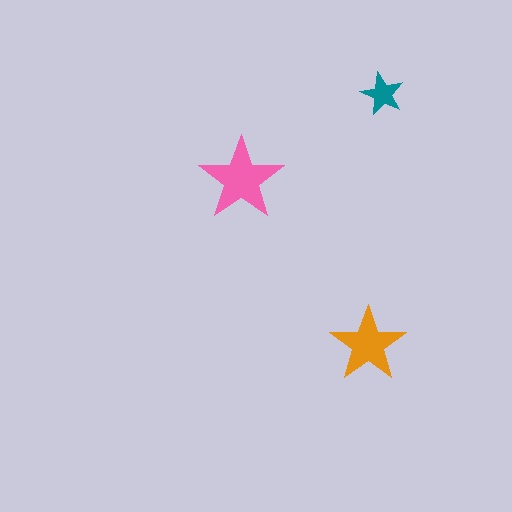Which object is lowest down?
The orange star is bottommost.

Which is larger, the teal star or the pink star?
The pink one.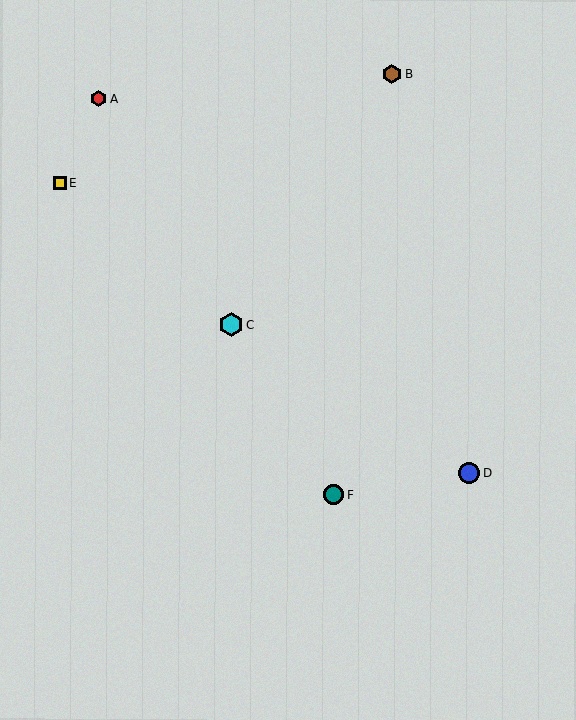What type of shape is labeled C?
Shape C is a cyan hexagon.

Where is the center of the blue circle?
The center of the blue circle is at (469, 473).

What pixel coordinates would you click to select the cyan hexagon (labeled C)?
Click at (231, 324) to select the cyan hexagon C.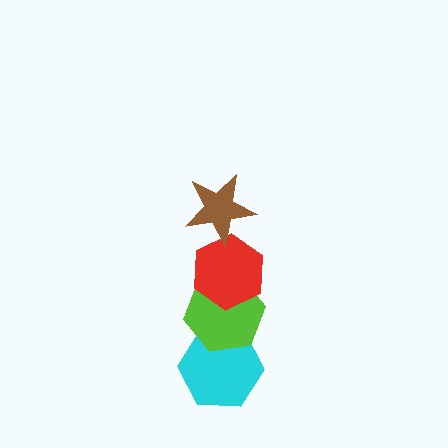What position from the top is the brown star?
The brown star is 1st from the top.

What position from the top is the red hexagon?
The red hexagon is 2nd from the top.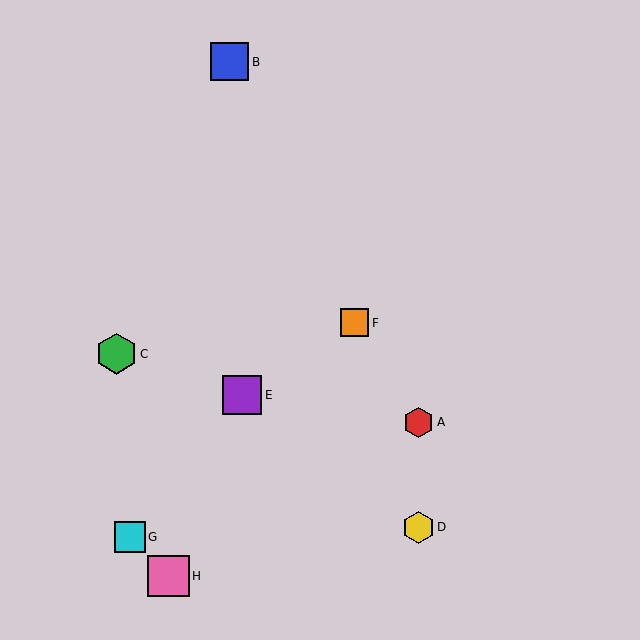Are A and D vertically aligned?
Yes, both are at x≈419.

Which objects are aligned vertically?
Objects A, D are aligned vertically.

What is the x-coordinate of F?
Object F is at x≈355.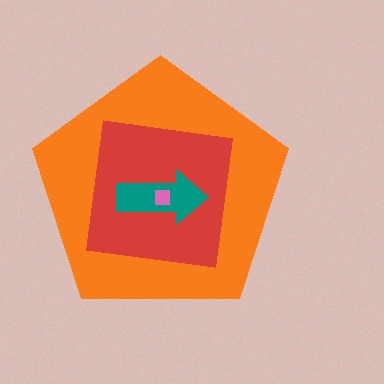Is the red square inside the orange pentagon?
Yes.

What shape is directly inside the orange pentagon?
The red square.